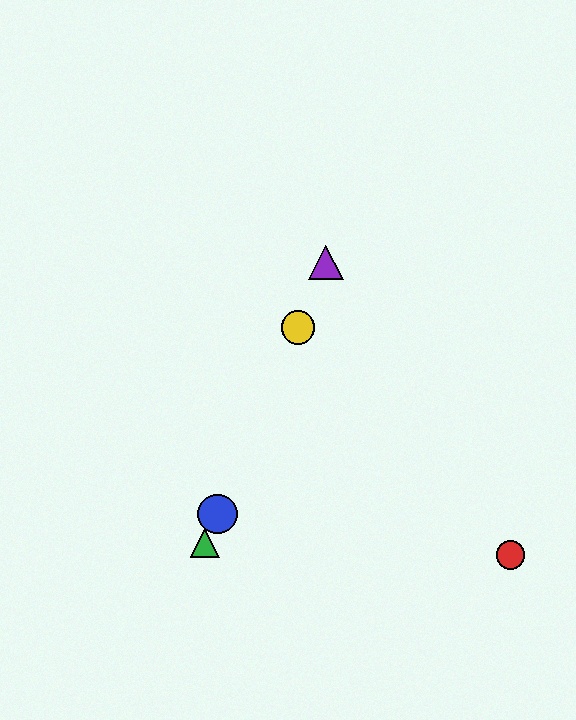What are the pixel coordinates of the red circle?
The red circle is at (510, 555).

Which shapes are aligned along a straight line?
The blue circle, the green triangle, the yellow circle, the purple triangle are aligned along a straight line.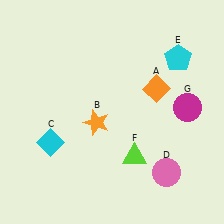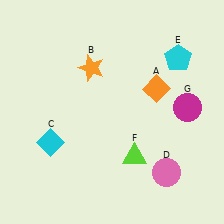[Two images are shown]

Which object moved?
The orange star (B) moved up.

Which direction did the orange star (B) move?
The orange star (B) moved up.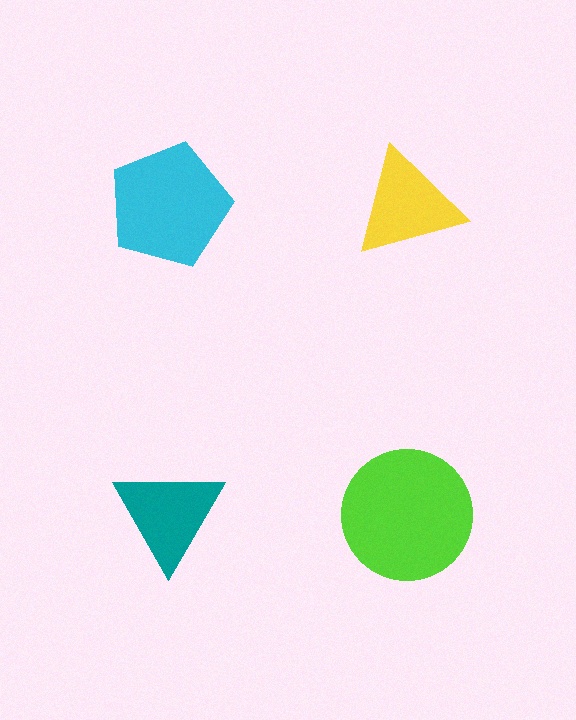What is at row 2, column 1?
A teal triangle.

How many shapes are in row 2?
2 shapes.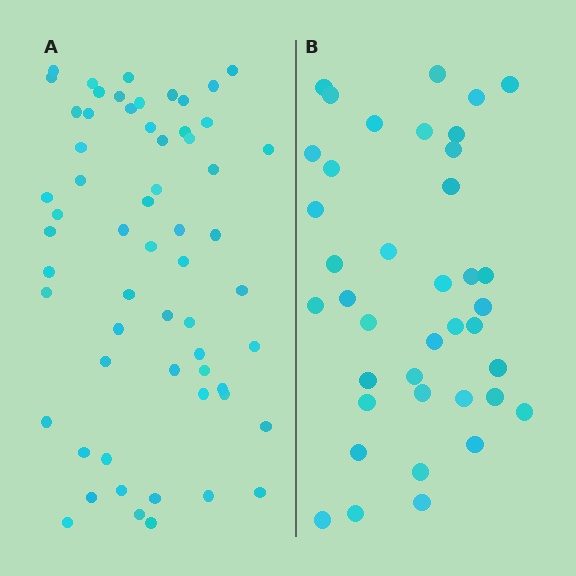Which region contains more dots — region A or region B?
Region A (the left region) has more dots.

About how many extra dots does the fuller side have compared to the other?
Region A has approximately 20 more dots than region B.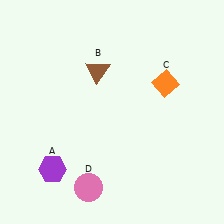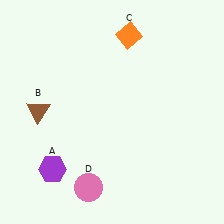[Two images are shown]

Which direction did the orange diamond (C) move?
The orange diamond (C) moved up.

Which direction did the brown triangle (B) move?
The brown triangle (B) moved left.